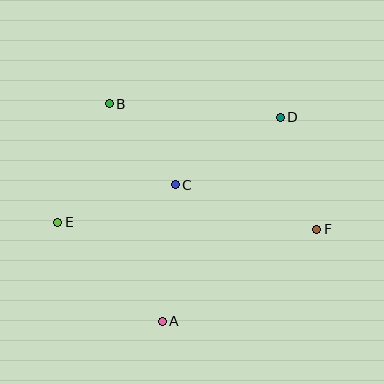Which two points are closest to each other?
Points B and C are closest to each other.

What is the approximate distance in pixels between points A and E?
The distance between A and E is approximately 144 pixels.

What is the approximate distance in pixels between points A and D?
The distance between A and D is approximately 236 pixels.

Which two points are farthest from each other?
Points E and F are farthest from each other.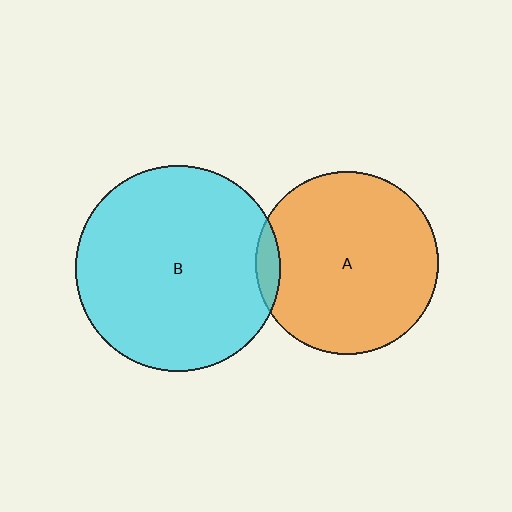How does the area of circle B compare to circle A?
Approximately 1.3 times.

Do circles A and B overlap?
Yes.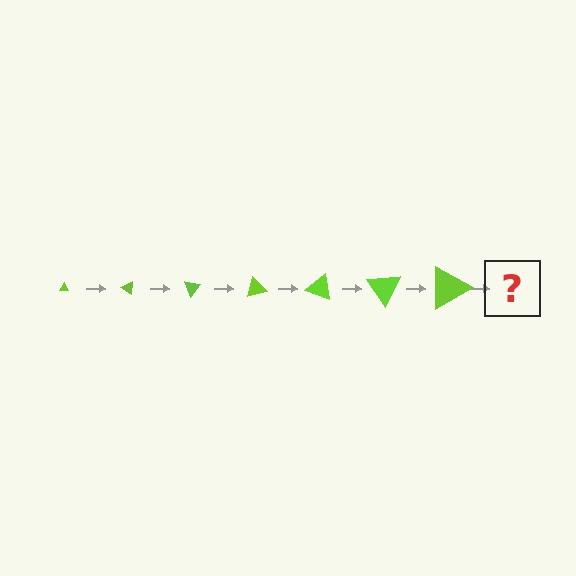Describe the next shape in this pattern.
It should be a triangle, larger than the previous one and rotated 245 degrees from the start.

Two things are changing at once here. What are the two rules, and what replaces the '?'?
The two rules are that the triangle grows larger each step and it rotates 35 degrees each step. The '?' should be a triangle, larger than the previous one and rotated 245 degrees from the start.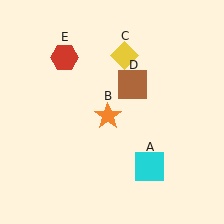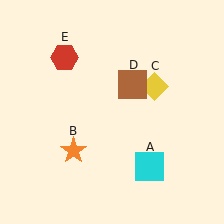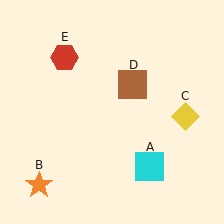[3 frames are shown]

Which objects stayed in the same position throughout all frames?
Cyan square (object A) and brown square (object D) and red hexagon (object E) remained stationary.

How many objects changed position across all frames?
2 objects changed position: orange star (object B), yellow diamond (object C).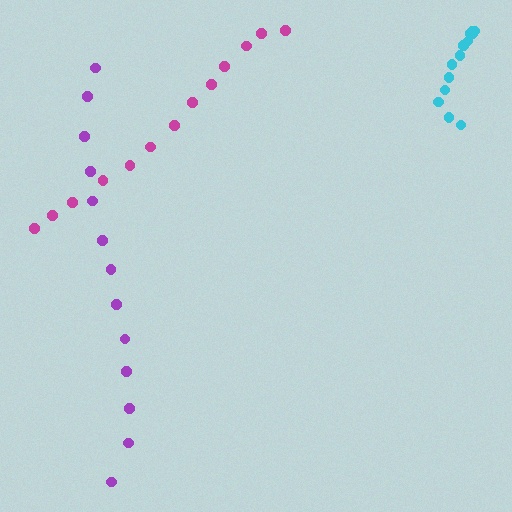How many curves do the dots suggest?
There are 3 distinct paths.